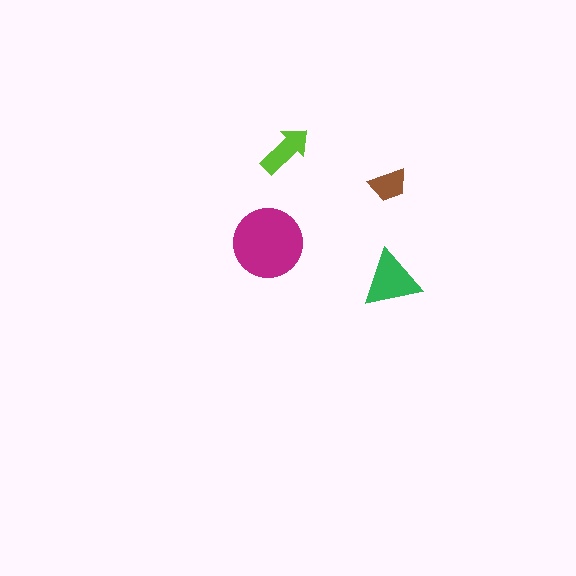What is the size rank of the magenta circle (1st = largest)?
1st.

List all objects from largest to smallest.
The magenta circle, the green triangle, the lime arrow, the brown trapezoid.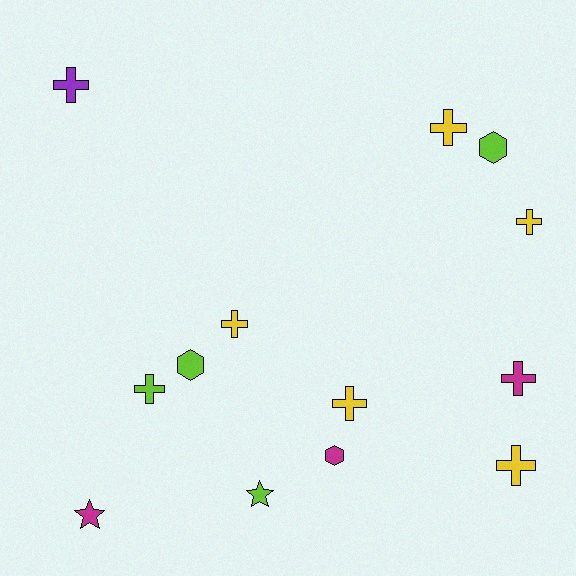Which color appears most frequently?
Yellow, with 5 objects.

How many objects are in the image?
There are 13 objects.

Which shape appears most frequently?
Cross, with 8 objects.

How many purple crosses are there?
There is 1 purple cross.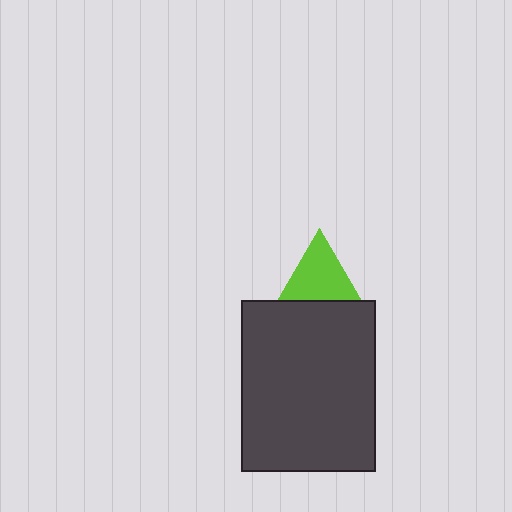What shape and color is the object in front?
The object in front is a dark gray rectangle.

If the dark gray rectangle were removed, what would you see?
You would see the complete lime triangle.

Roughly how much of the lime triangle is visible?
About half of it is visible (roughly 59%).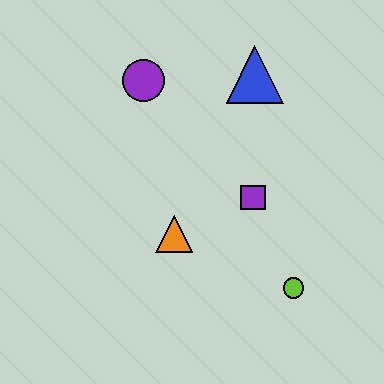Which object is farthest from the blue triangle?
The lime circle is farthest from the blue triangle.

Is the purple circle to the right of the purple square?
No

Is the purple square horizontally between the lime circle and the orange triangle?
Yes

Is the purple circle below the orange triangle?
No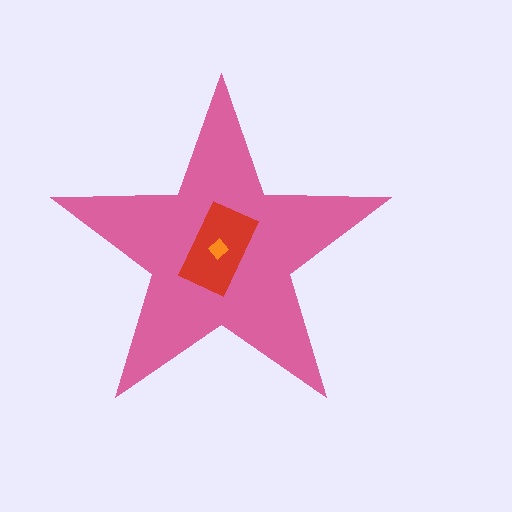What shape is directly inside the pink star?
The red rectangle.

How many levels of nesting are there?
3.